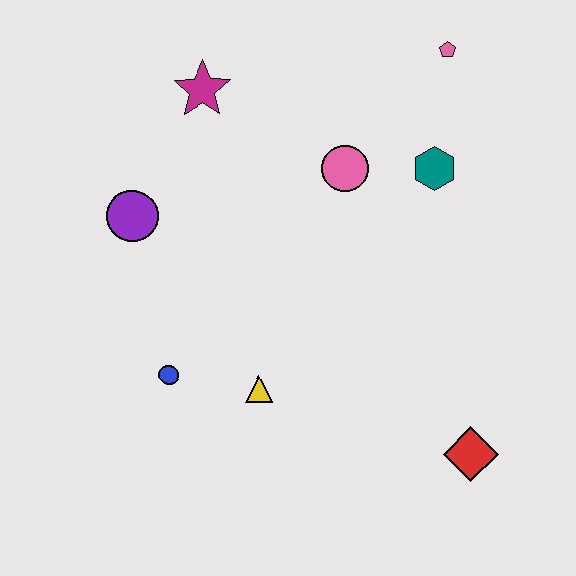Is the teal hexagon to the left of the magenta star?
No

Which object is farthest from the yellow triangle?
The pink pentagon is farthest from the yellow triangle.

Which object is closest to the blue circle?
The yellow triangle is closest to the blue circle.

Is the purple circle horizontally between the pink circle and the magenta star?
No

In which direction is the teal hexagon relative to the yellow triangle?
The teal hexagon is above the yellow triangle.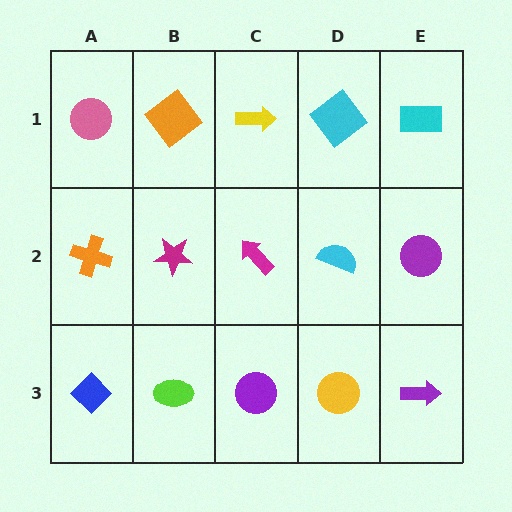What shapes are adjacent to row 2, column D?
A cyan diamond (row 1, column D), a yellow circle (row 3, column D), a magenta arrow (row 2, column C), a purple circle (row 2, column E).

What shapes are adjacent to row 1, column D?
A cyan semicircle (row 2, column D), a yellow arrow (row 1, column C), a cyan rectangle (row 1, column E).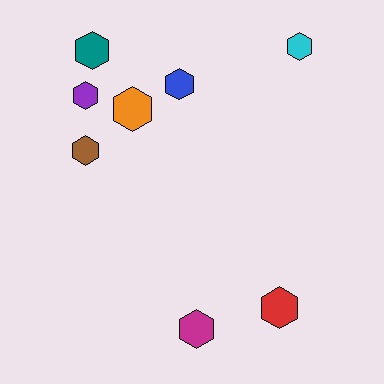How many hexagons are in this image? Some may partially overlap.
There are 8 hexagons.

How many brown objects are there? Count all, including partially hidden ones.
There is 1 brown object.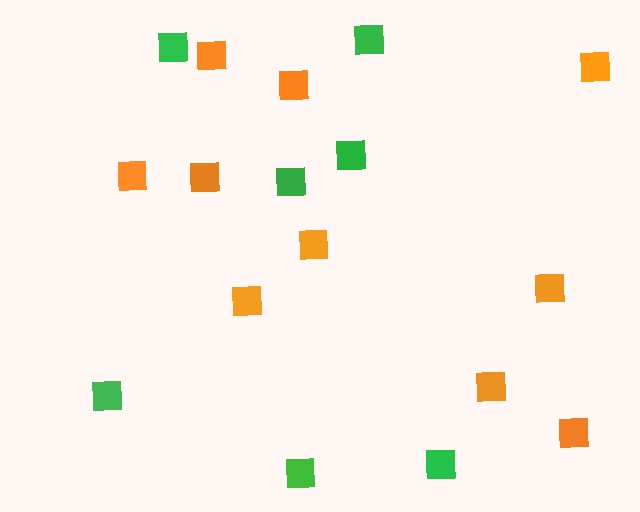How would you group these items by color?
There are 2 groups: one group of green squares (7) and one group of orange squares (10).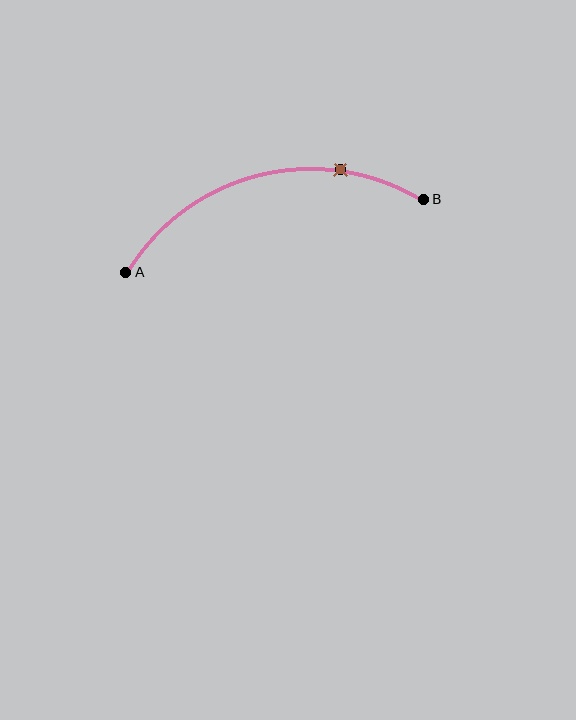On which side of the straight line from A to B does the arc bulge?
The arc bulges above the straight line connecting A and B.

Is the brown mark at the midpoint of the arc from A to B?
No. The brown mark lies on the arc but is closer to endpoint B. The arc midpoint would be at the point on the curve equidistant along the arc from both A and B.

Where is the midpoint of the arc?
The arc midpoint is the point on the curve farthest from the straight line joining A and B. It sits above that line.